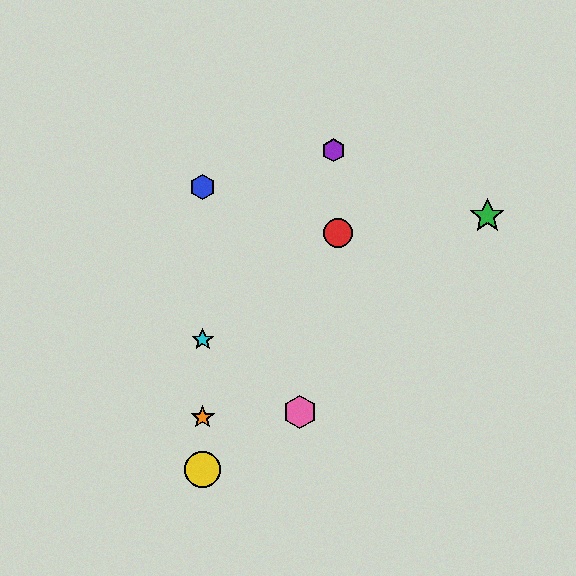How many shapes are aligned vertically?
4 shapes (the blue hexagon, the yellow circle, the orange star, the cyan star) are aligned vertically.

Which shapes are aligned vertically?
The blue hexagon, the yellow circle, the orange star, the cyan star are aligned vertically.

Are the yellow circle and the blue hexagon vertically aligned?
Yes, both are at x≈203.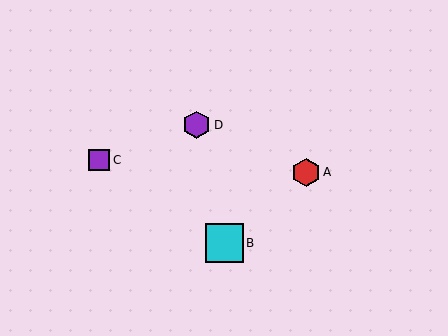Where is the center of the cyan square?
The center of the cyan square is at (224, 243).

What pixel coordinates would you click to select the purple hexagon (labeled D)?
Click at (197, 125) to select the purple hexagon D.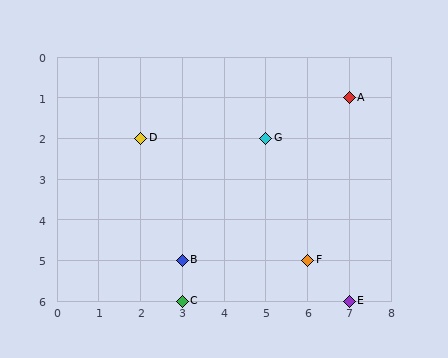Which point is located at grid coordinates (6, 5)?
Point F is at (6, 5).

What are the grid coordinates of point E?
Point E is at grid coordinates (7, 6).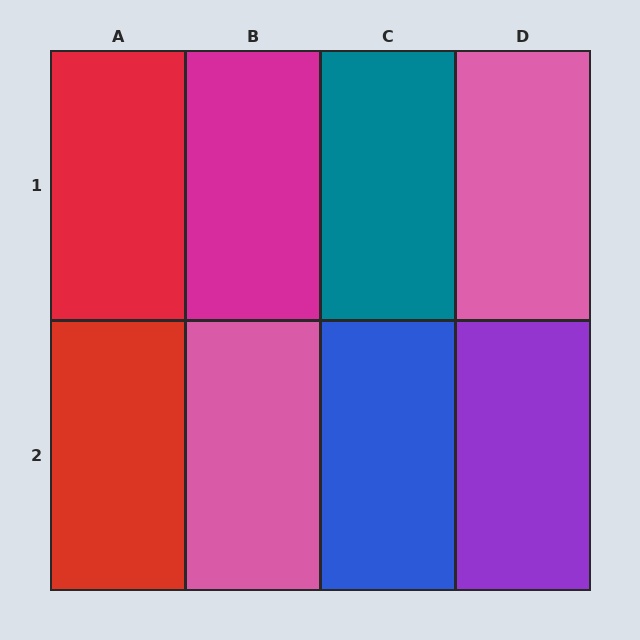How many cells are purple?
1 cell is purple.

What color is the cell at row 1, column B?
Magenta.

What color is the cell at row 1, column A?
Red.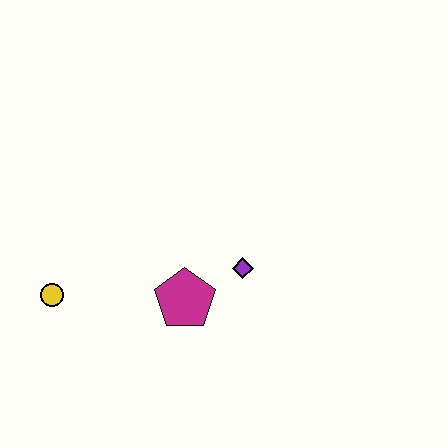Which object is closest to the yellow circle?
The magenta pentagon is closest to the yellow circle.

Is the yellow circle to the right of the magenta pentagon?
No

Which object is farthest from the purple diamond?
The yellow circle is farthest from the purple diamond.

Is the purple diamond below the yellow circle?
No